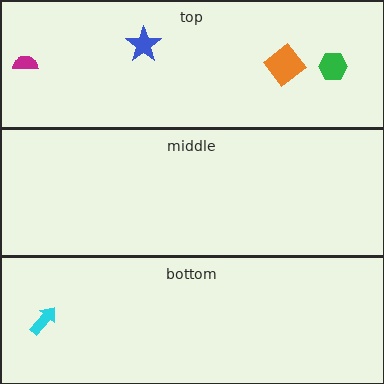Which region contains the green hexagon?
The top region.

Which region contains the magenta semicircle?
The top region.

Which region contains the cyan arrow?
The bottom region.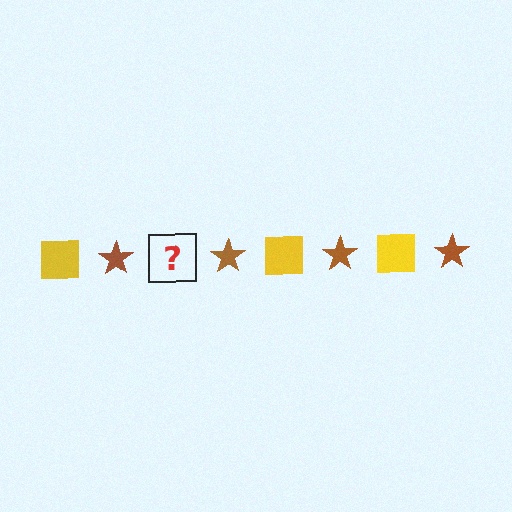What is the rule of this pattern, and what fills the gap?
The rule is that the pattern alternates between yellow square and brown star. The gap should be filled with a yellow square.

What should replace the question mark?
The question mark should be replaced with a yellow square.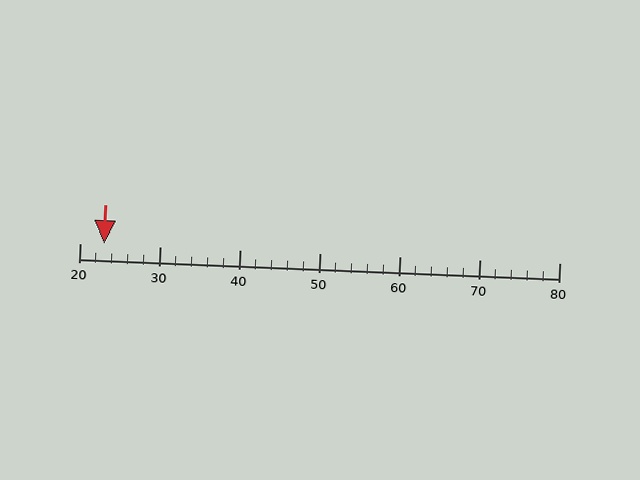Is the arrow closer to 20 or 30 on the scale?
The arrow is closer to 20.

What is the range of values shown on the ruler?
The ruler shows values from 20 to 80.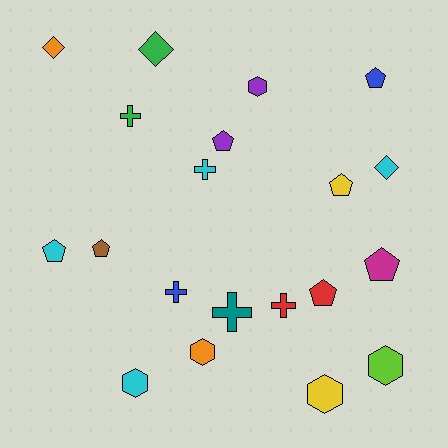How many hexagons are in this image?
There are 5 hexagons.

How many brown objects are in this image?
There is 1 brown object.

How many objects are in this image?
There are 20 objects.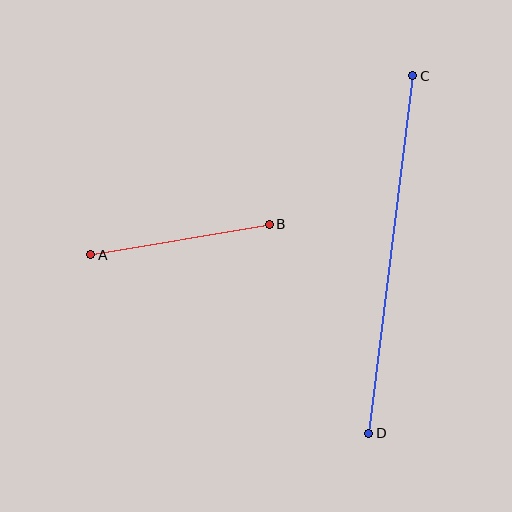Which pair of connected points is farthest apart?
Points C and D are farthest apart.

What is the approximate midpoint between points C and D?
The midpoint is at approximately (391, 255) pixels.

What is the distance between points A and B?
The distance is approximately 181 pixels.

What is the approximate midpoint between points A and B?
The midpoint is at approximately (180, 239) pixels.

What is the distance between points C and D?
The distance is approximately 361 pixels.